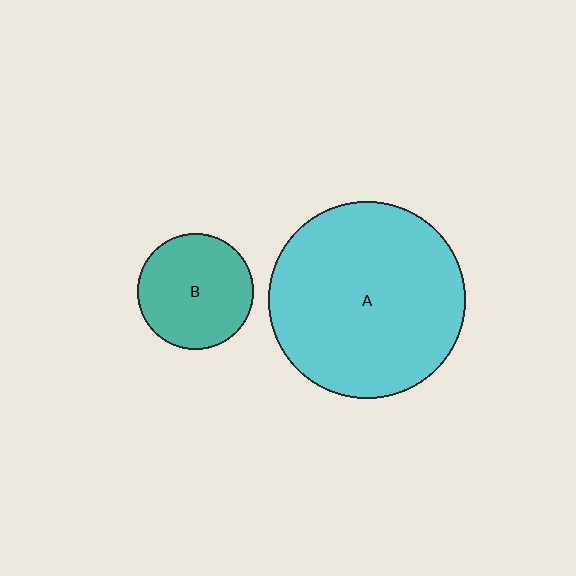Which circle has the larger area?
Circle A (cyan).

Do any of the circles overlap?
No, none of the circles overlap.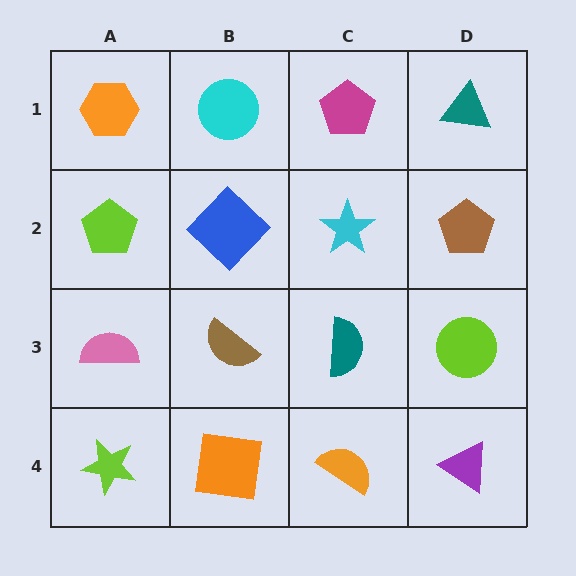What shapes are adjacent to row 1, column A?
A lime pentagon (row 2, column A), a cyan circle (row 1, column B).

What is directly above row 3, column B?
A blue diamond.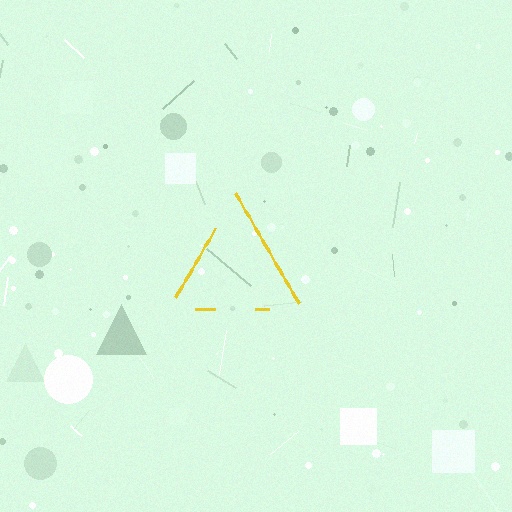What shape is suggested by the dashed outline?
The dashed outline suggests a triangle.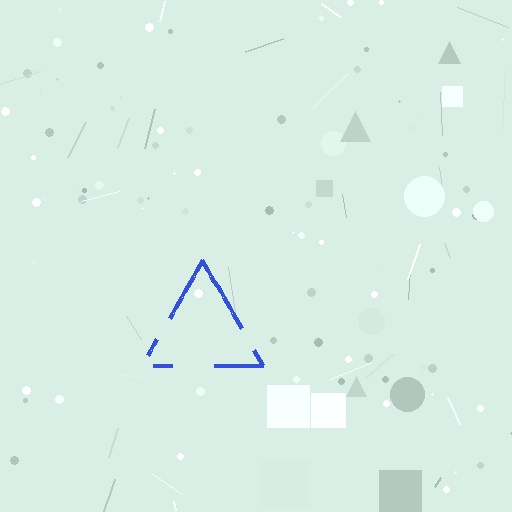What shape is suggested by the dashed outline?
The dashed outline suggests a triangle.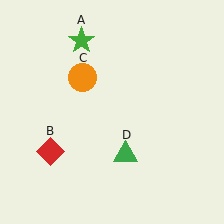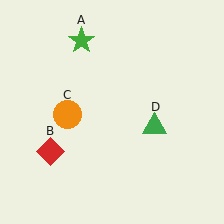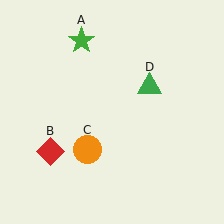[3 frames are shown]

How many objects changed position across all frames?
2 objects changed position: orange circle (object C), green triangle (object D).